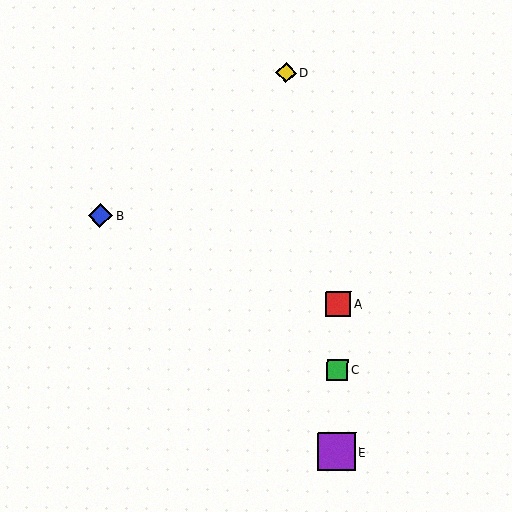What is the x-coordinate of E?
Object E is at x≈336.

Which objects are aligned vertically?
Objects A, C, E are aligned vertically.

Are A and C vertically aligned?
Yes, both are at x≈338.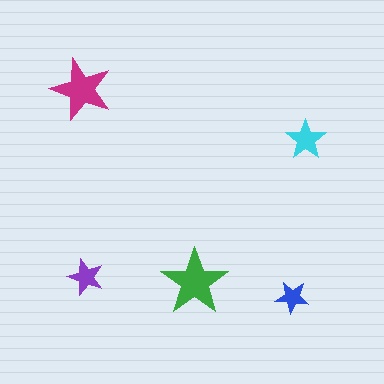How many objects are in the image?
There are 5 objects in the image.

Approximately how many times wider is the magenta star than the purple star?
About 1.5 times wider.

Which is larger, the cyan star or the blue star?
The cyan one.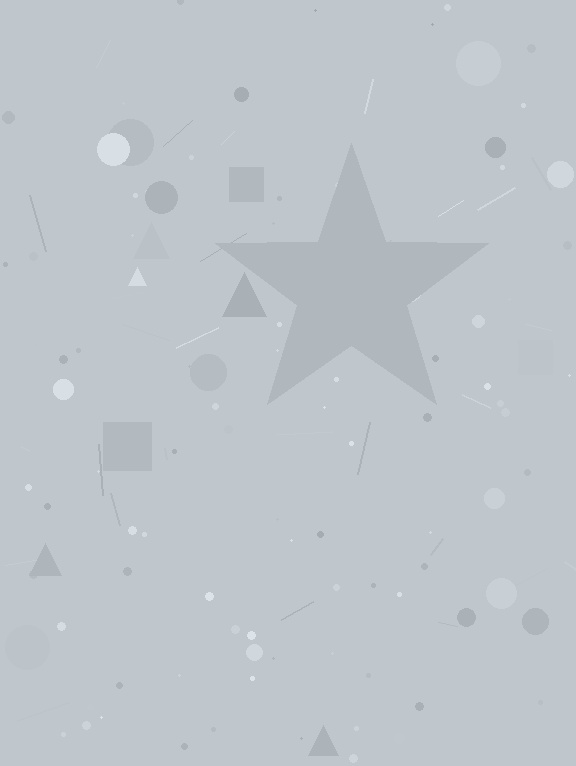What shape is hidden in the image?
A star is hidden in the image.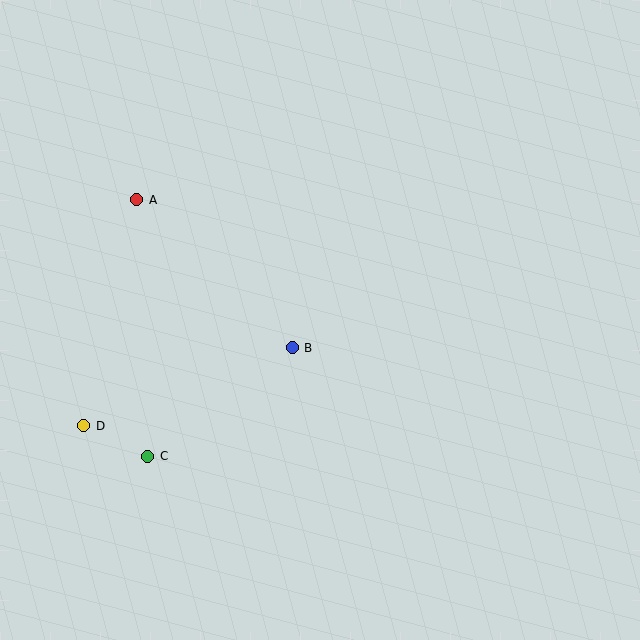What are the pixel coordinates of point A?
Point A is at (137, 200).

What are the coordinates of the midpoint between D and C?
The midpoint between D and C is at (116, 441).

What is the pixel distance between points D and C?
The distance between D and C is 71 pixels.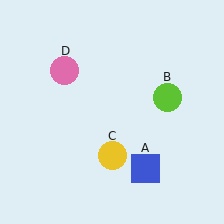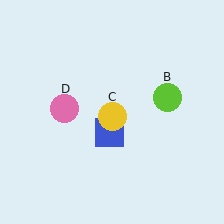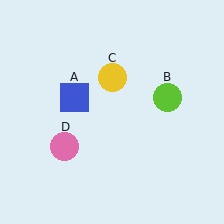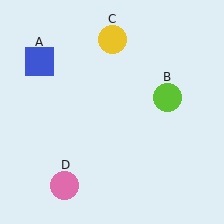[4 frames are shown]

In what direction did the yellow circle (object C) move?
The yellow circle (object C) moved up.